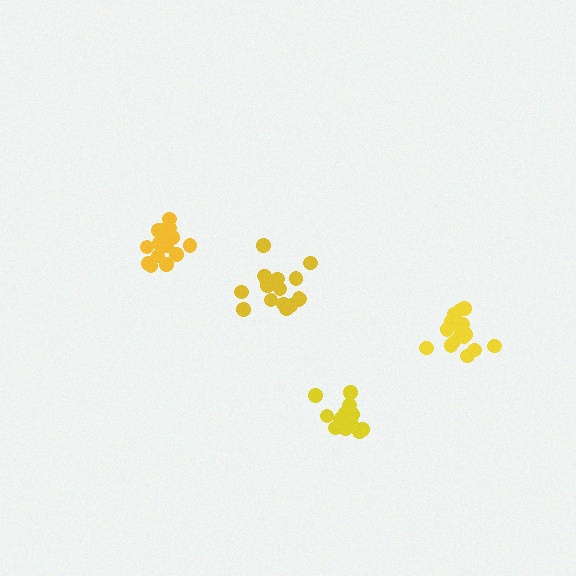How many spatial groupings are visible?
There are 4 spatial groupings.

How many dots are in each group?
Group 1: 15 dots, Group 2: 15 dots, Group 3: 16 dots, Group 4: 17 dots (63 total).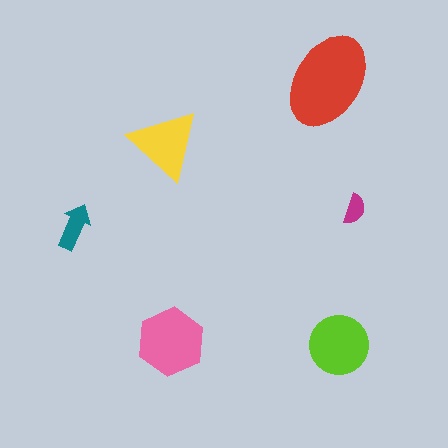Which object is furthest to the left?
The teal arrow is leftmost.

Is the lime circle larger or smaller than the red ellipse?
Smaller.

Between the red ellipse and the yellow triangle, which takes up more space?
The red ellipse.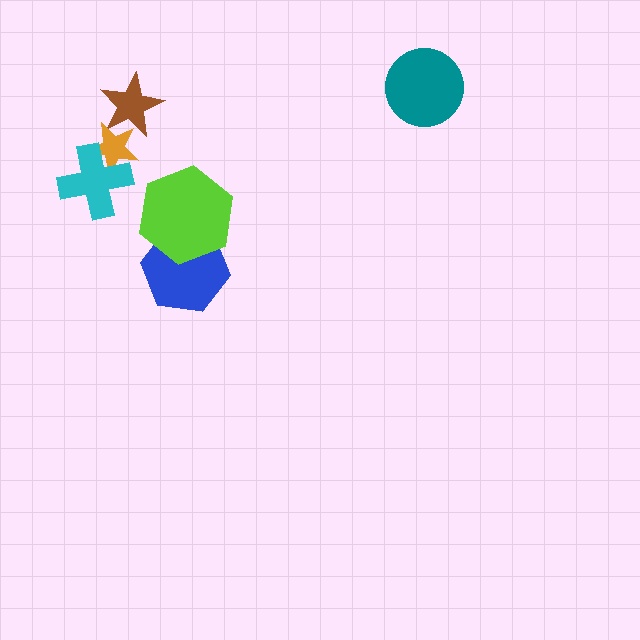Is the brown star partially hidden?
Yes, it is partially covered by another shape.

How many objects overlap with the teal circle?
0 objects overlap with the teal circle.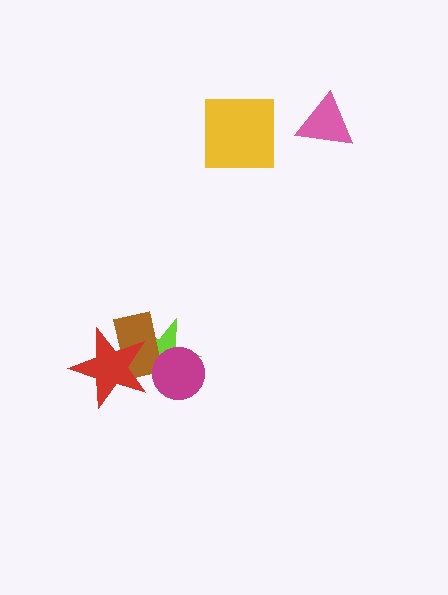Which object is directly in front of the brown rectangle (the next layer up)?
The red star is directly in front of the brown rectangle.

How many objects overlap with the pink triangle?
0 objects overlap with the pink triangle.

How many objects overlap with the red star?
2 objects overlap with the red star.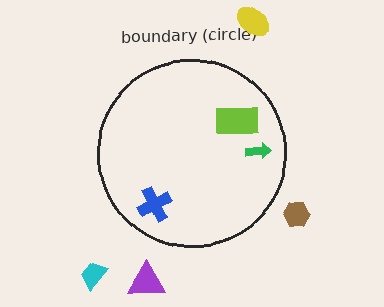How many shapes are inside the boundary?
3 inside, 4 outside.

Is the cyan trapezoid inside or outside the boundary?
Outside.